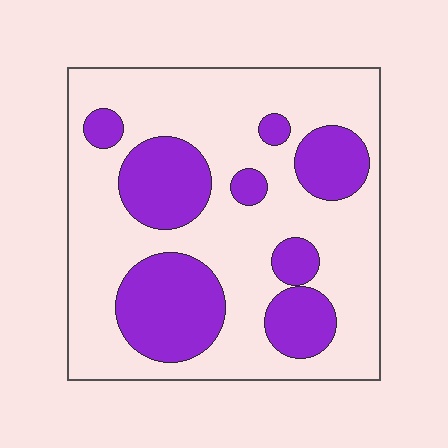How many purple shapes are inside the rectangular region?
8.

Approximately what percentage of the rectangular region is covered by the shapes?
Approximately 30%.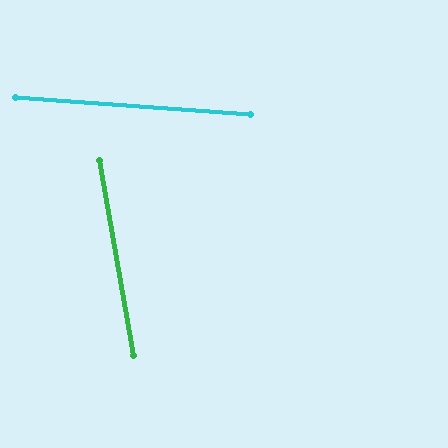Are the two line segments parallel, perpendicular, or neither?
Neither parallel nor perpendicular — they differ by about 76°.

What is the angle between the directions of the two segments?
Approximately 76 degrees.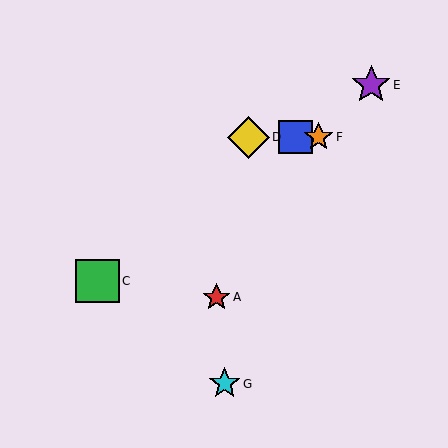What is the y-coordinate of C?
Object C is at y≈281.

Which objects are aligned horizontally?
Objects B, D, F are aligned horizontally.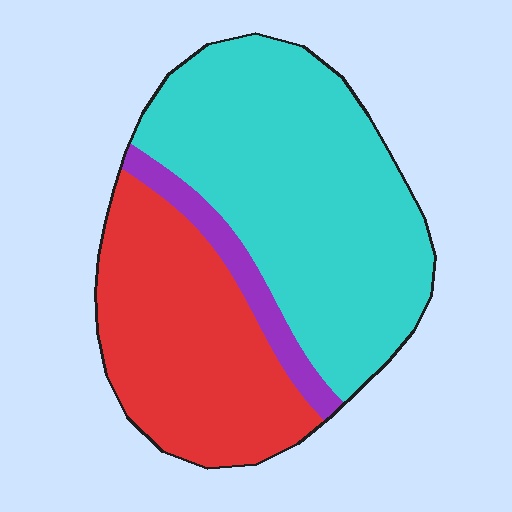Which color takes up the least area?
Purple, at roughly 10%.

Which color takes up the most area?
Cyan, at roughly 55%.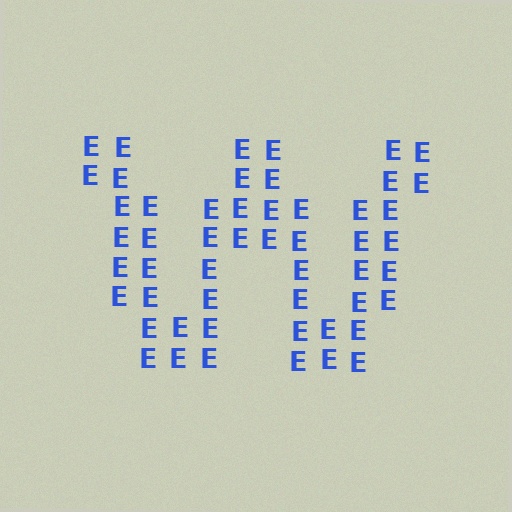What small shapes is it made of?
It is made of small letter E's.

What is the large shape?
The large shape is the letter W.